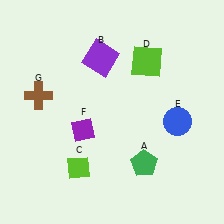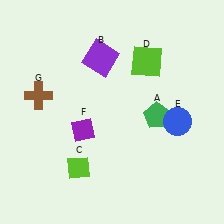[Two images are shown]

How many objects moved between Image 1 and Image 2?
1 object moved between the two images.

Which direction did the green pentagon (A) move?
The green pentagon (A) moved up.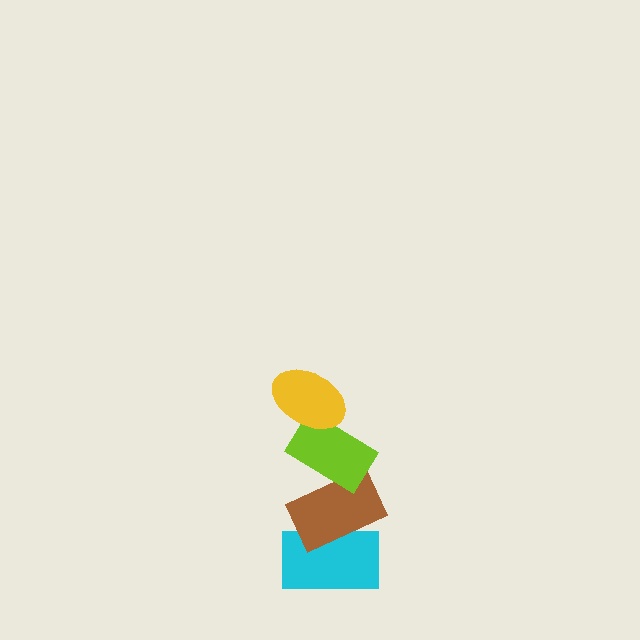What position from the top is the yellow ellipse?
The yellow ellipse is 1st from the top.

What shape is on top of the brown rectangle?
The lime rectangle is on top of the brown rectangle.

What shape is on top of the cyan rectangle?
The brown rectangle is on top of the cyan rectangle.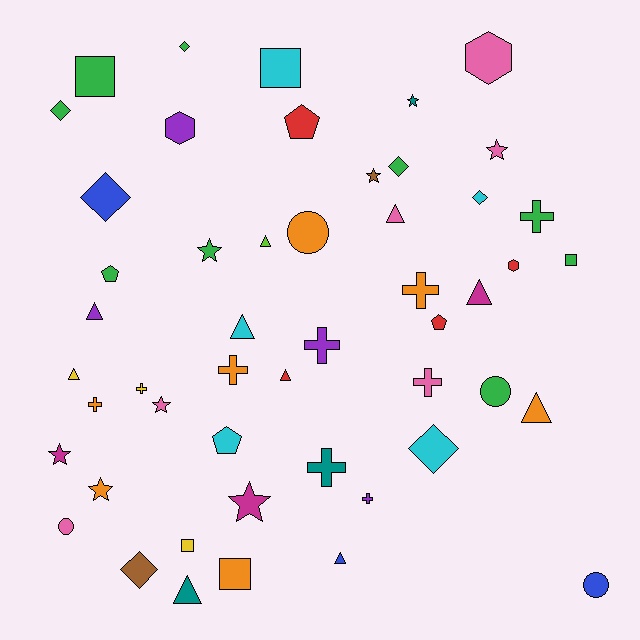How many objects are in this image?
There are 50 objects.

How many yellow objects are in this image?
There are 3 yellow objects.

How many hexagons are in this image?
There are 3 hexagons.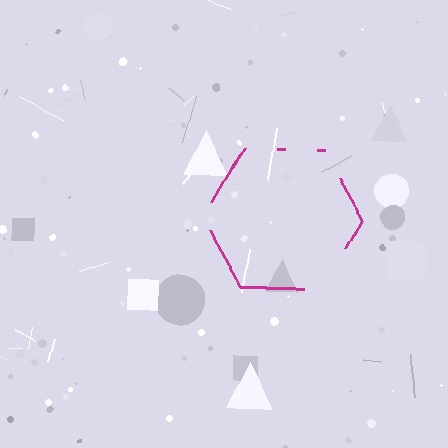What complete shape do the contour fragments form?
The contour fragments form a hexagon.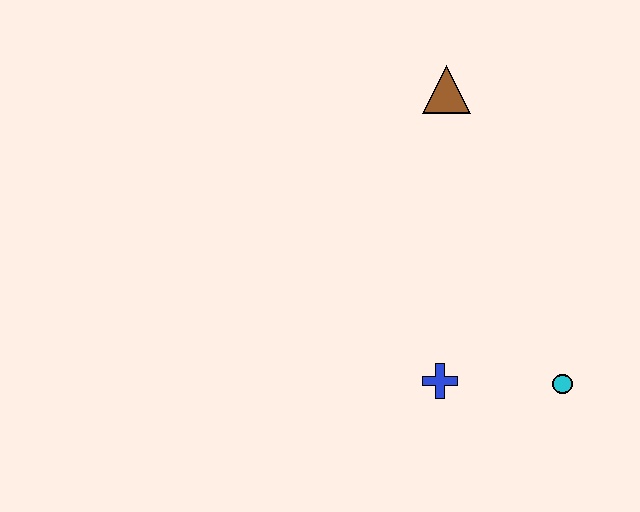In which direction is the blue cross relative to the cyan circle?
The blue cross is to the left of the cyan circle.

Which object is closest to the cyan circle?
The blue cross is closest to the cyan circle.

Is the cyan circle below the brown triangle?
Yes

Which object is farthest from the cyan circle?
The brown triangle is farthest from the cyan circle.